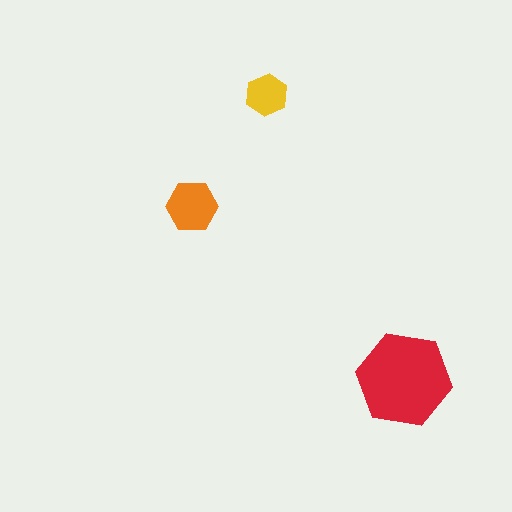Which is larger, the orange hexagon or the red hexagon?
The red one.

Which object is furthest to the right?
The red hexagon is rightmost.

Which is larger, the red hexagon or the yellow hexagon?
The red one.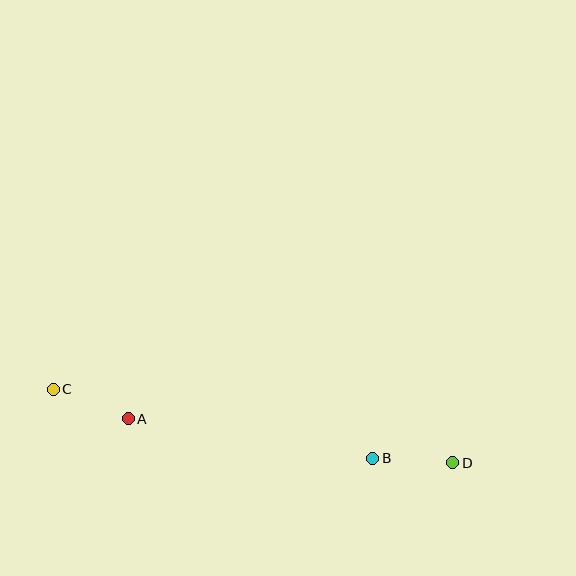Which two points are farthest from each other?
Points C and D are farthest from each other.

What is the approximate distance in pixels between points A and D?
The distance between A and D is approximately 328 pixels.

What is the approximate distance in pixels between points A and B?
The distance between A and B is approximately 248 pixels.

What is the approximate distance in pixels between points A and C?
The distance between A and C is approximately 80 pixels.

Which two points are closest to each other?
Points B and D are closest to each other.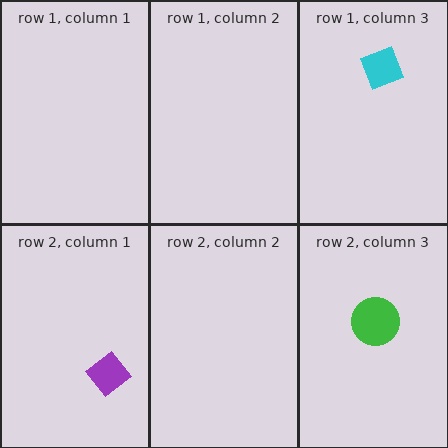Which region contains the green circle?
The row 2, column 3 region.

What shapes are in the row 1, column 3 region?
The cyan square.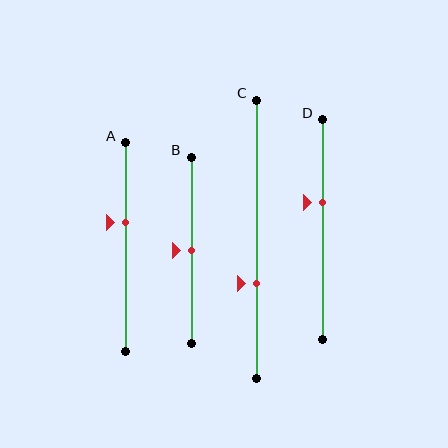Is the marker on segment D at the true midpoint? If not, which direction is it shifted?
No, the marker on segment D is shifted upward by about 12% of the segment length.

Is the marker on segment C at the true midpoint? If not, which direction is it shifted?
No, the marker on segment C is shifted downward by about 16% of the segment length.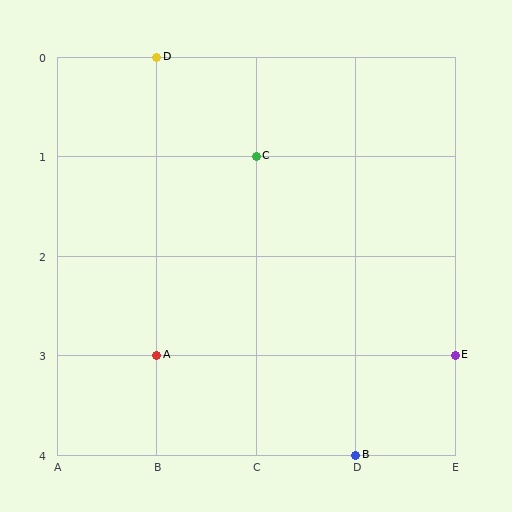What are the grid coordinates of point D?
Point D is at grid coordinates (B, 0).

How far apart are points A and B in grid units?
Points A and B are 2 columns and 1 row apart (about 2.2 grid units diagonally).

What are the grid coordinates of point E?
Point E is at grid coordinates (E, 3).